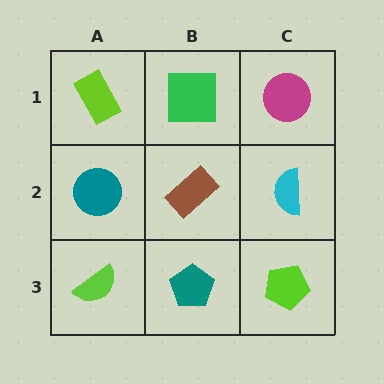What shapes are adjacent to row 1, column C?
A cyan semicircle (row 2, column C), a green square (row 1, column B).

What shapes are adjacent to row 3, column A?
A teal circle (row 2, column A), a teal pentagon (row 3, column B).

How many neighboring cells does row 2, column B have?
4.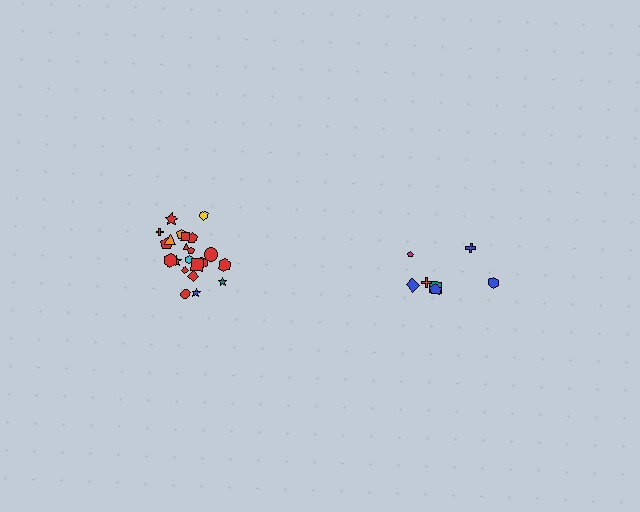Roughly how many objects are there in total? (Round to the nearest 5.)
Roughly 30 objects in total.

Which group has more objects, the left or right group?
The left group.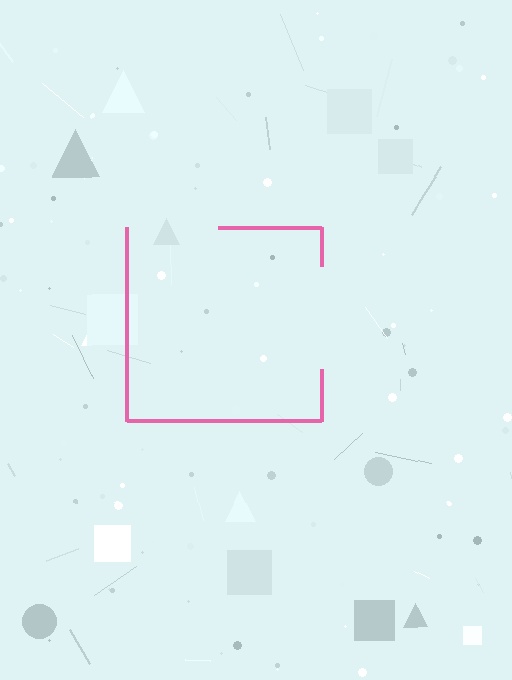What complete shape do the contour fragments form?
The contour fragments form a square.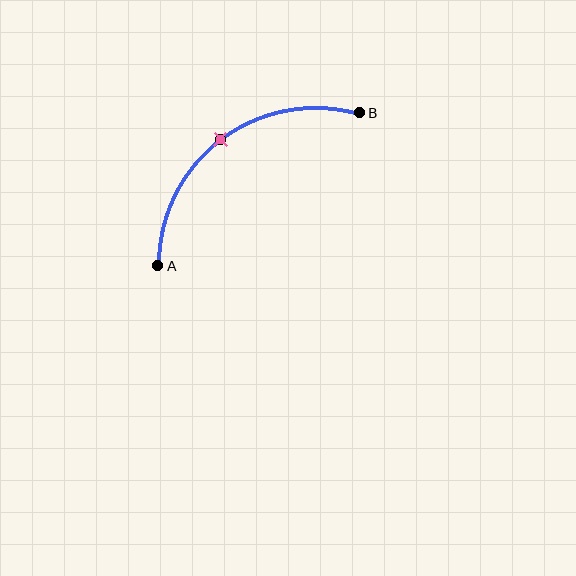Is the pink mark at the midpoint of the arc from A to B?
Yes. The pink mark lies on the arc at equal arc-length from both A and B — it is the arc midpoint.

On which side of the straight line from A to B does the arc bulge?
The arc bulges above and to the left of the straight line connecting A and B.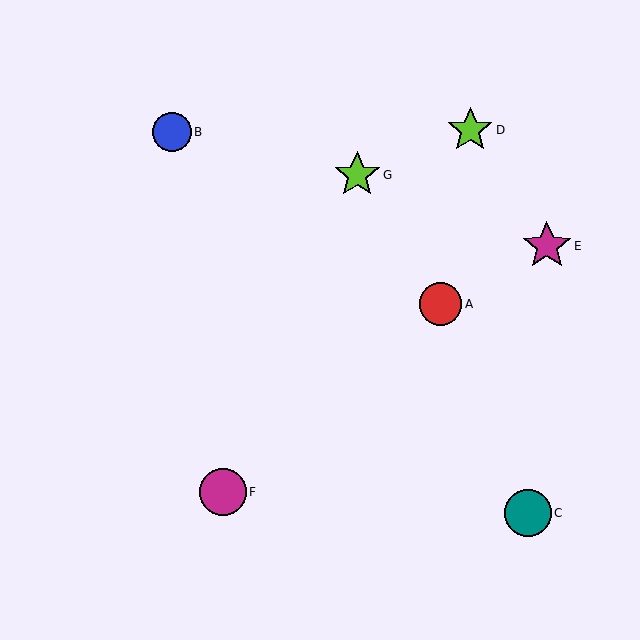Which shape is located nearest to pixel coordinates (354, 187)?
The lime star (labeled G) at (357, 175) is nearest to that location.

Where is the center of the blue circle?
The center of the blue circle is at (172, 132).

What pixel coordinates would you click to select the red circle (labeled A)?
Click at (441, 304) to select the red circle A.